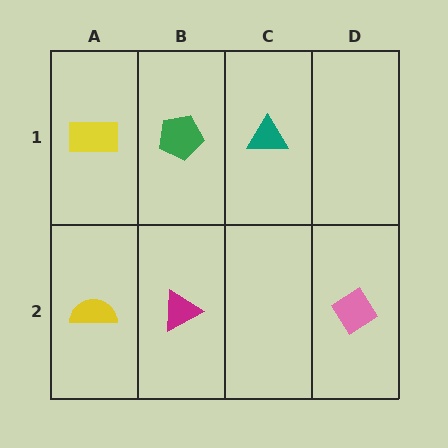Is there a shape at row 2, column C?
No, that cell is empty.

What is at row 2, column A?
A yellow semicircle.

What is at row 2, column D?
A pink diamond.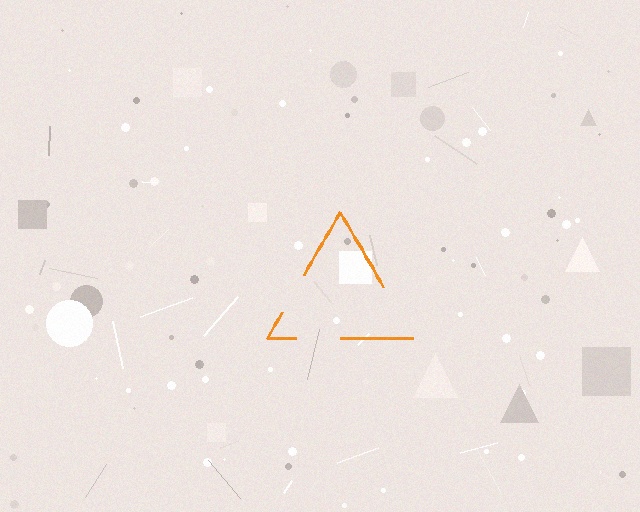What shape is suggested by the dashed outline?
The dashed outline suggests a triangle.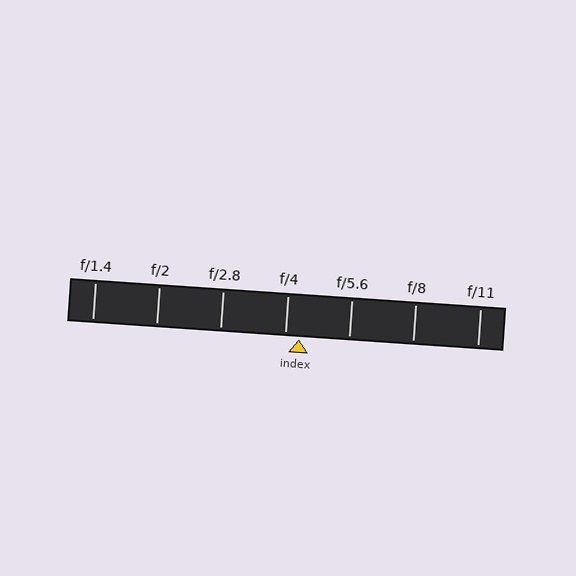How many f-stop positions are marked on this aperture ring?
There are 7 f-stop positions marked.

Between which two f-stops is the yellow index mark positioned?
The index mark is between f/4 and f/5.6.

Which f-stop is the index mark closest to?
The index mark is closest to f/4.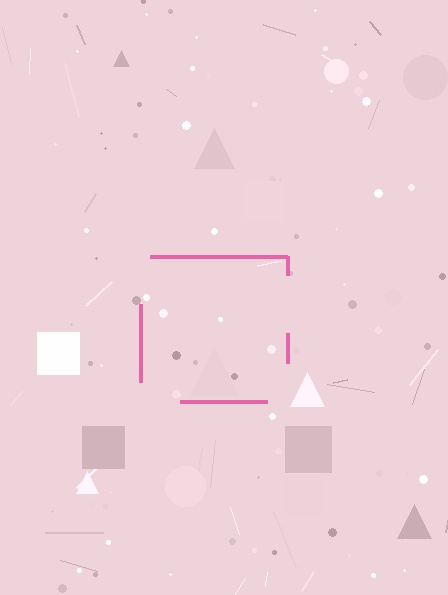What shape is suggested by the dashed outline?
The dashed outline suggests a square.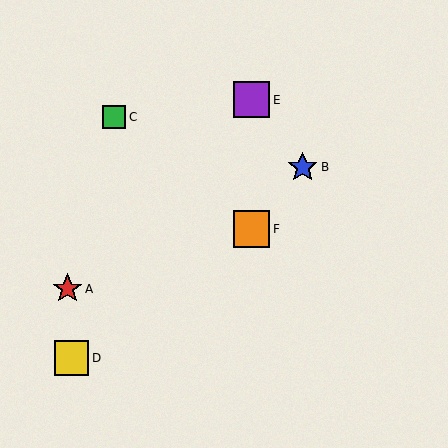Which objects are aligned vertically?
Objects E, F are aligned vertically.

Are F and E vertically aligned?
Yes, both are at x≈252.